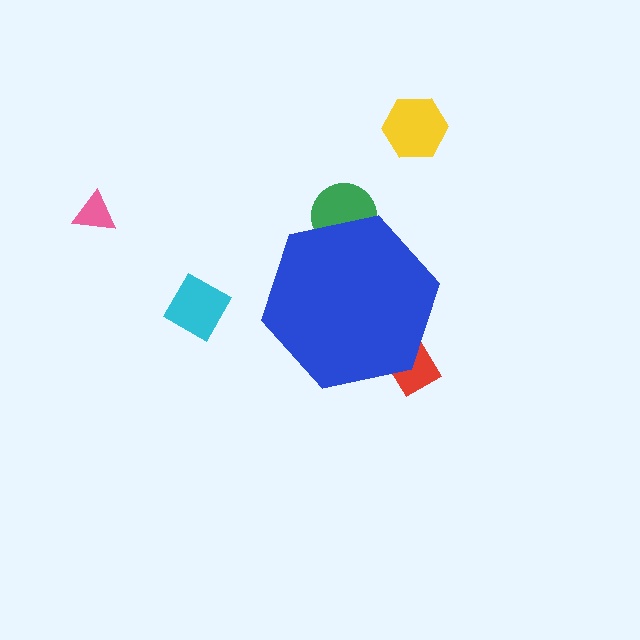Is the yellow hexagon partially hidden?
No, the yellow hexagon is fully visible.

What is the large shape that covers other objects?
A blue hexagon.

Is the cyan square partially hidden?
No, the cyan square is fully visible.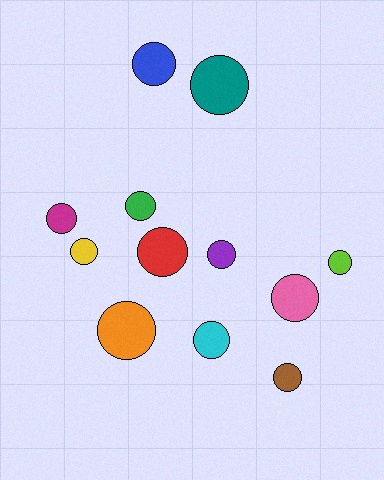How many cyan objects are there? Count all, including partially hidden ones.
There is 1 cyan object.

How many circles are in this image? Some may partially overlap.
There are 12 circles.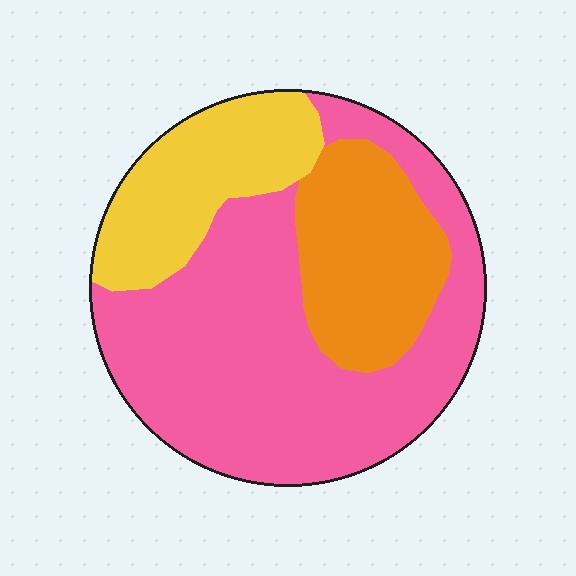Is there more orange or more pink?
Pink.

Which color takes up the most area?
Pink, at roughly 60%.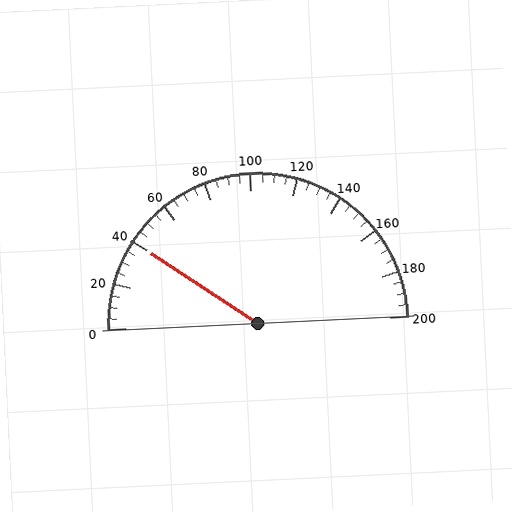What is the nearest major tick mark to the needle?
The nearest major tick mark is 40.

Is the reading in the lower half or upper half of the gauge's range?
The reading is in the lower half of the range (0 to 200).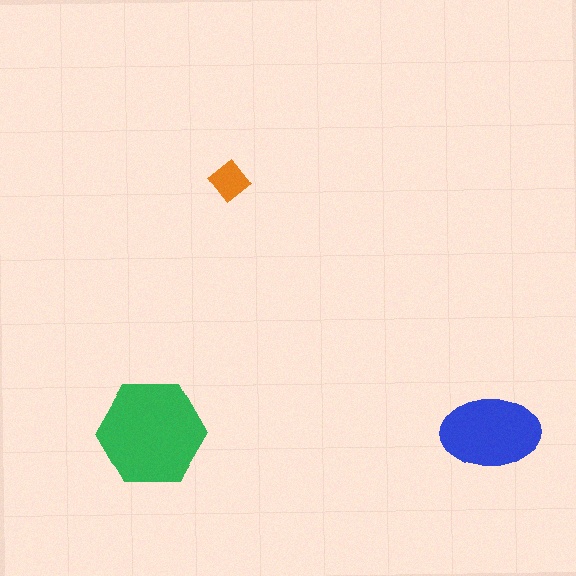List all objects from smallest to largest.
The orange diamond, the blue ellipse, the green hexagon.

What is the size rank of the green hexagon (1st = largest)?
1st.